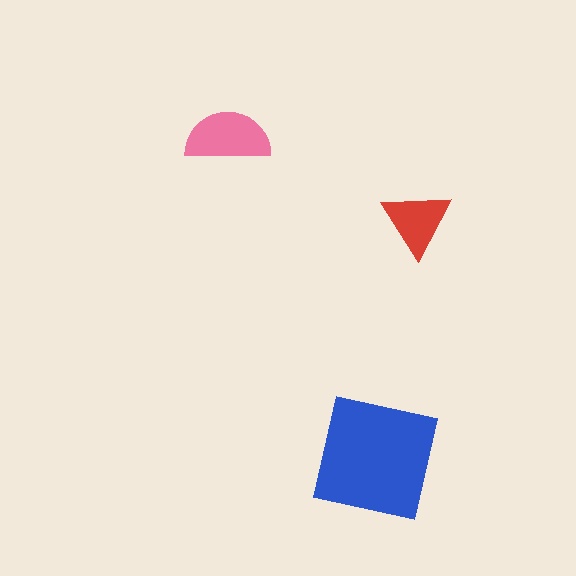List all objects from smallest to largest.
The red triangle, the pink semicircle, the blue square.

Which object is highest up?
The pink semicircle is topmost.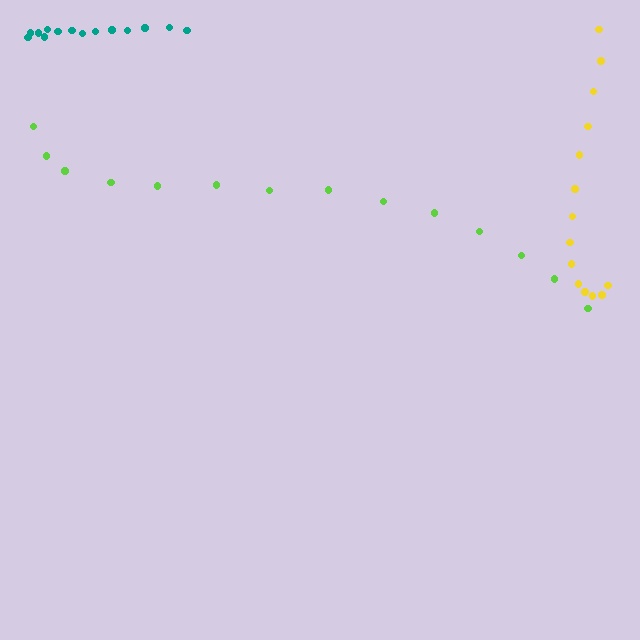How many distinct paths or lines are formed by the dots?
There are 3 distinct paths.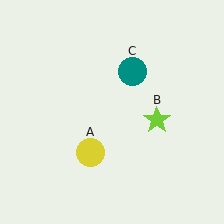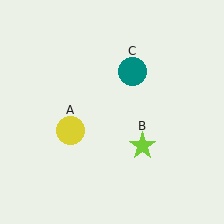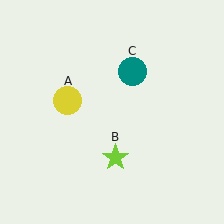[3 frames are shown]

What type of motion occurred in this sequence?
The yellow circle (object A), lime star (object B) rotated clockwise around the center of the scene.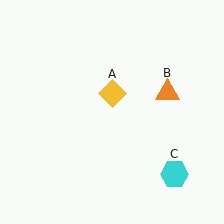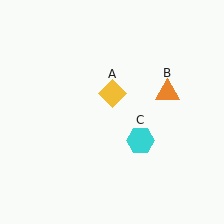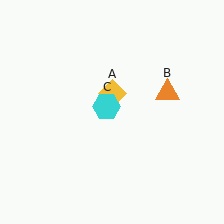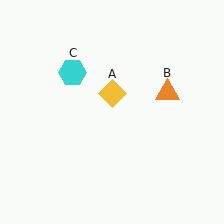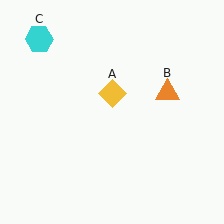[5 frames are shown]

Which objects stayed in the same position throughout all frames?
Yellow diamond (object A) and orange triangle (object B) remained stationary.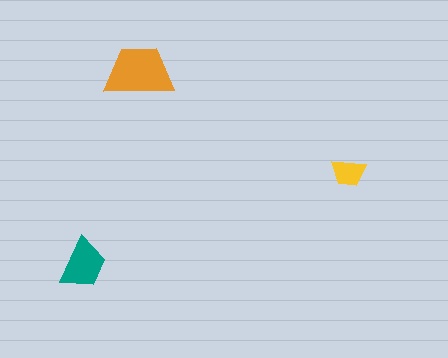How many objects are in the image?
There are 3 objects in the image.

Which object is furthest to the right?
The yellow trapezoid is rightmost.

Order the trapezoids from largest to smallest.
the orange one, the teal one, the yellow one.